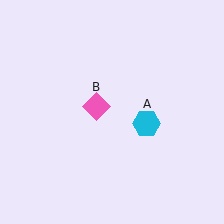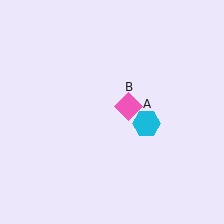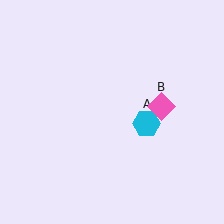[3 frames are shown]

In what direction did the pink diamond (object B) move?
The pink diamond (object B) moved right.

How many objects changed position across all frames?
1 object changed position: pink diamond (object B).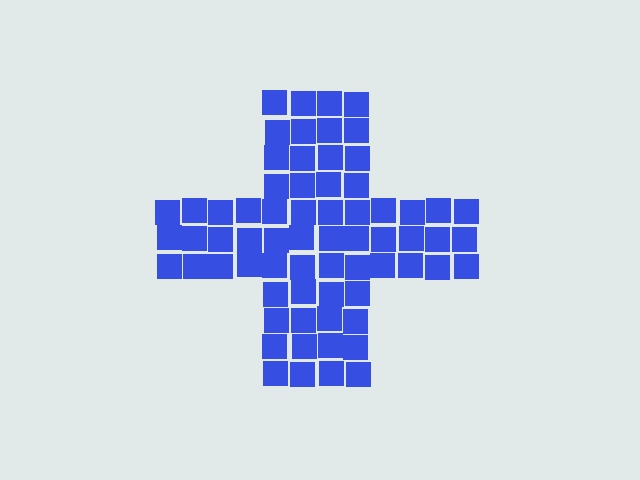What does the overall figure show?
The overall figure shows a cross.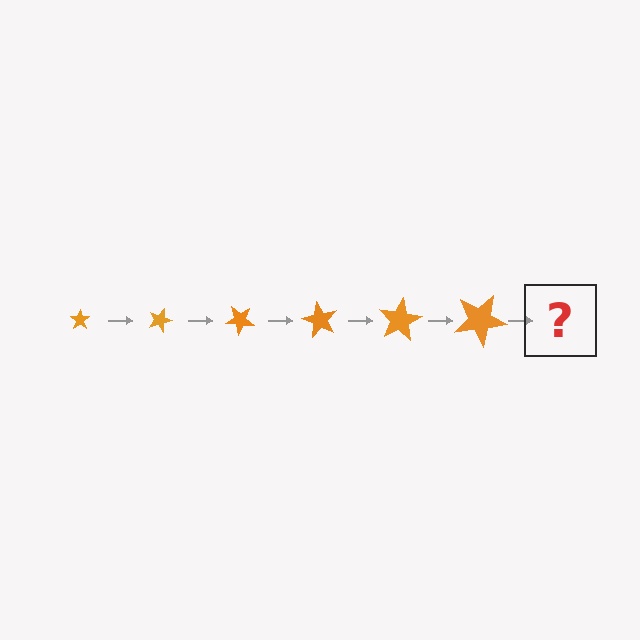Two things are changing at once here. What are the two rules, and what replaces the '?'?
The two rules are that the star grows larger each step and it rotates 20 degrees each step. The '?' should be a star, larger than the previous one and rotated 120 degrees from the start.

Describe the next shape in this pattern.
It should be a star, larger than the previous one and rotated 120 degrees from the start.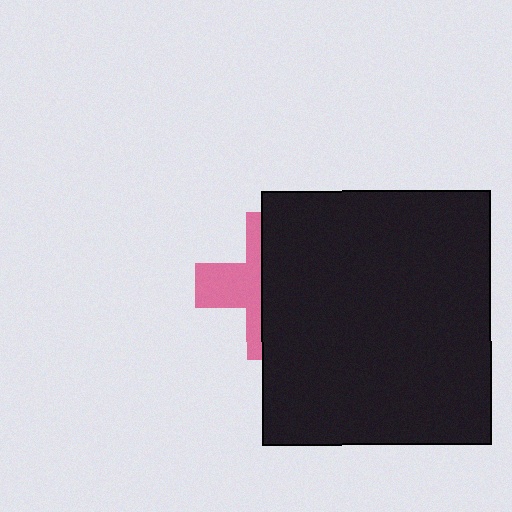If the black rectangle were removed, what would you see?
You would see the complete pink cross.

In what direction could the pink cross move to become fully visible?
The pink cross could move left. That would shift it out from behind the black rectangle entirely.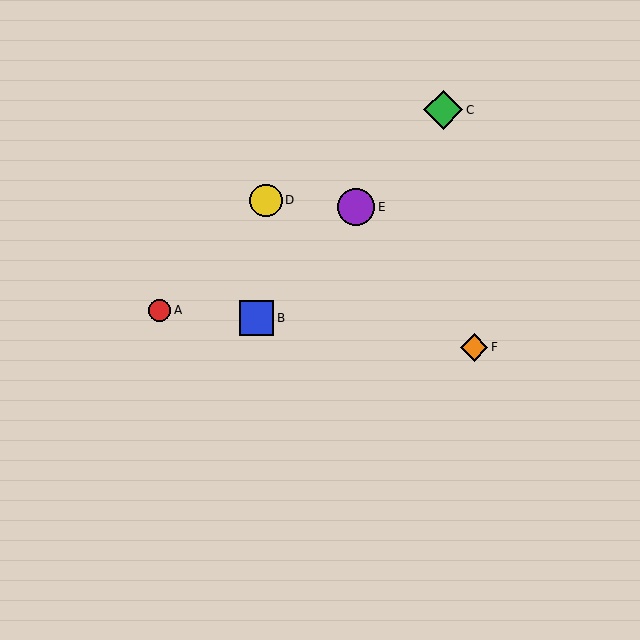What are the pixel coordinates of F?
Object F is at (474, 347).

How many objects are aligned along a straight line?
3 objects (B, C, E) are aligned along a straight line.